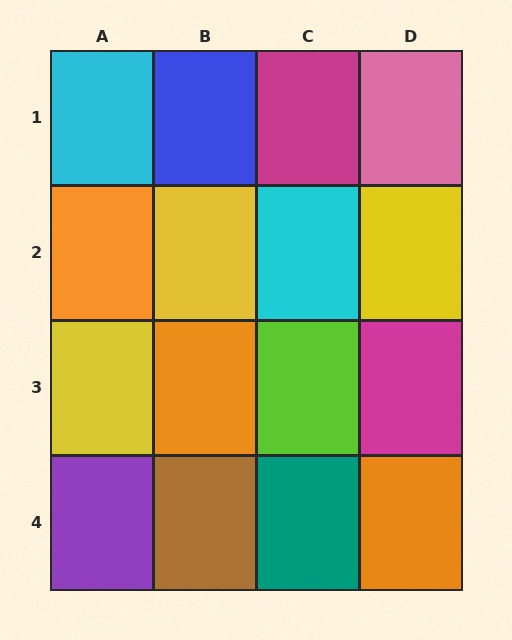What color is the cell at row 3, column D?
Magenta.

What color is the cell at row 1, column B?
Blue.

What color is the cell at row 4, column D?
Orange.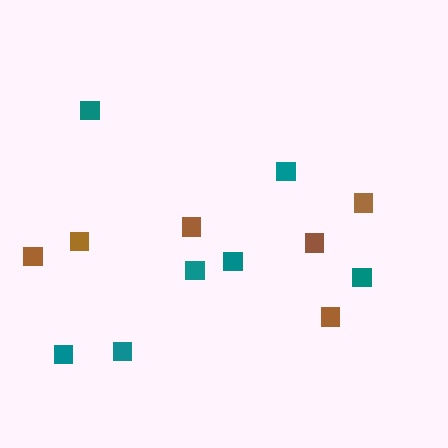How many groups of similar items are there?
There are 2 groups: one group of brown squares (6) and one group of teal squares (7).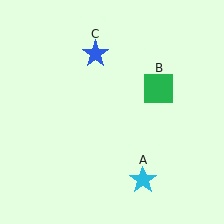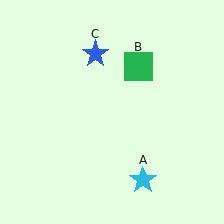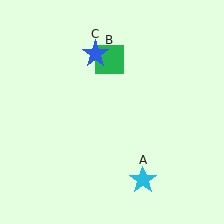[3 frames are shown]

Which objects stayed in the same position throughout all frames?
Cyan star (object A) and blue star (object C) remained stationary.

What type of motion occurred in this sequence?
The green square (object B) rotated counterclockwise around the center of the scene.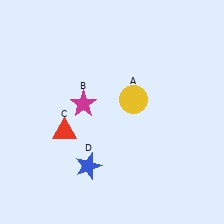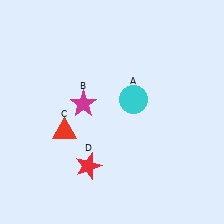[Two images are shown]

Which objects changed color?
A changed from yellow to cyan. D changed from blue to red.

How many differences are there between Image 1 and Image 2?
There are 2 differences between the two images.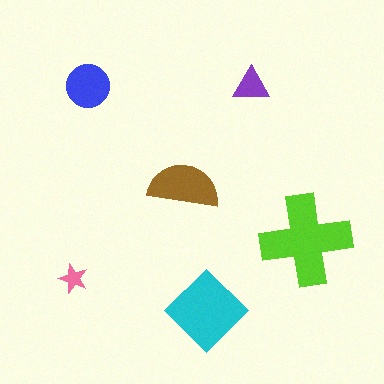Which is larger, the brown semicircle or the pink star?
The brown semicircle.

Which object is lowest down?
The cyan diamond is bottommost.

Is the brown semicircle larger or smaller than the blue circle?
Larger.